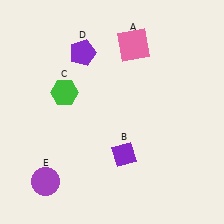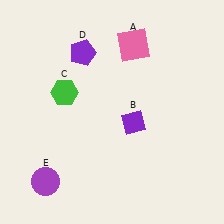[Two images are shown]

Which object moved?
The purple diamond (B) moved up.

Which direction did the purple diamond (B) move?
The purple diamond (B) moved up.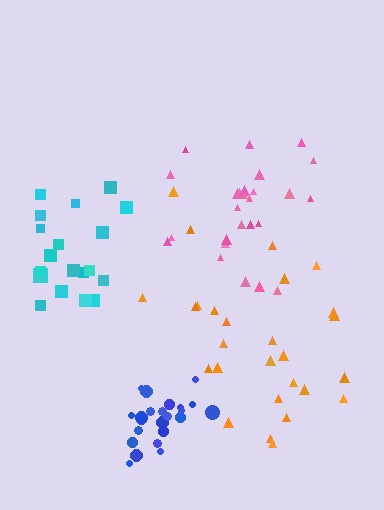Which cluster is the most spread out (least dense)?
Cyan.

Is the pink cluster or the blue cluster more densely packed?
Blue.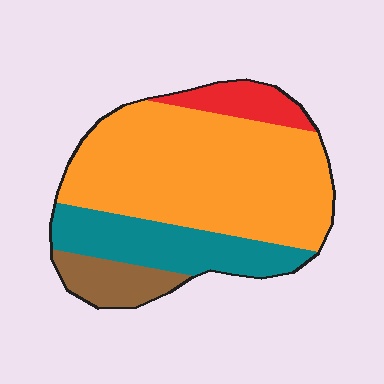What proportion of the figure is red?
Red takes up about one tenth (1/10) of the figure.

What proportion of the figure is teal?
Teal takes up less than a quarter of the figure.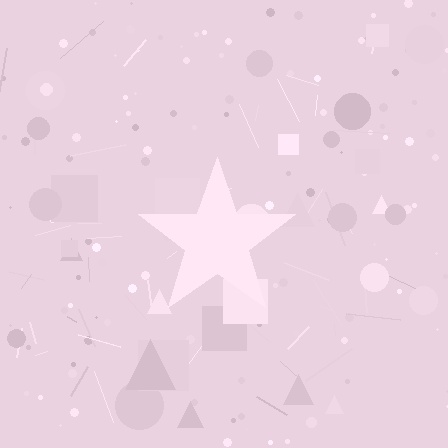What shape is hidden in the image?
A star is hidden in the image.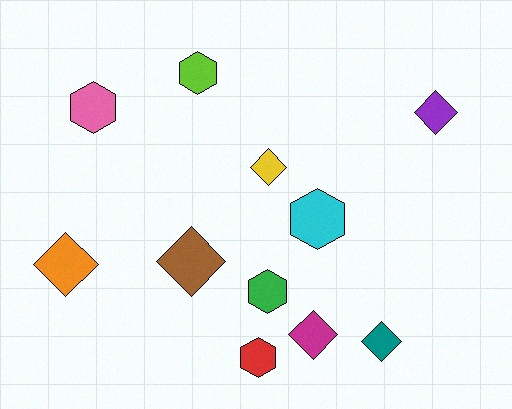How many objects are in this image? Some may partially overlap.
There are 11 objects.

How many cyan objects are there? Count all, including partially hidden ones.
There is 1 cyan object.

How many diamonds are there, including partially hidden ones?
There are 6 diamonds.